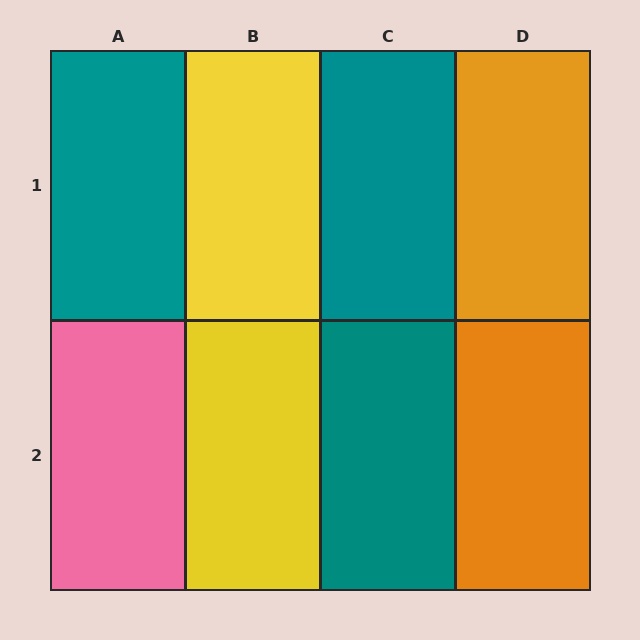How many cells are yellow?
2 cells are yellow.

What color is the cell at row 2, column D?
Orange.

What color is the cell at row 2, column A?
Pink.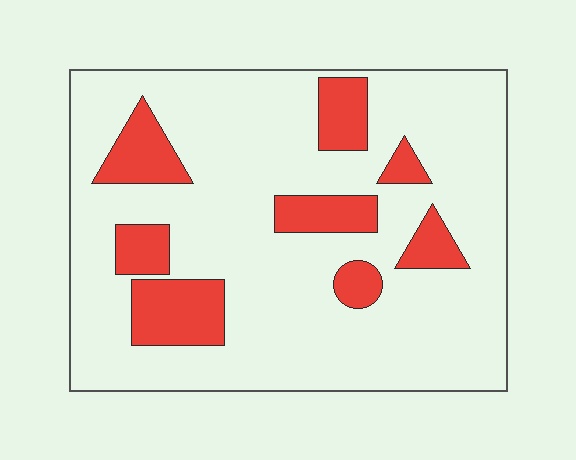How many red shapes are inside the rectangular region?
8.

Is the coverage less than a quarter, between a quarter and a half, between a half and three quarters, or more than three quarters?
Less than a quarter.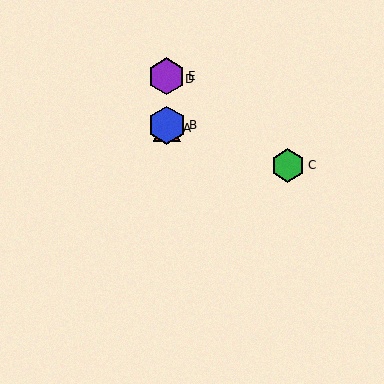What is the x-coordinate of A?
Object A is at x≈167.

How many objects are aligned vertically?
4 objects (A, B, D, E) are aligned vertically.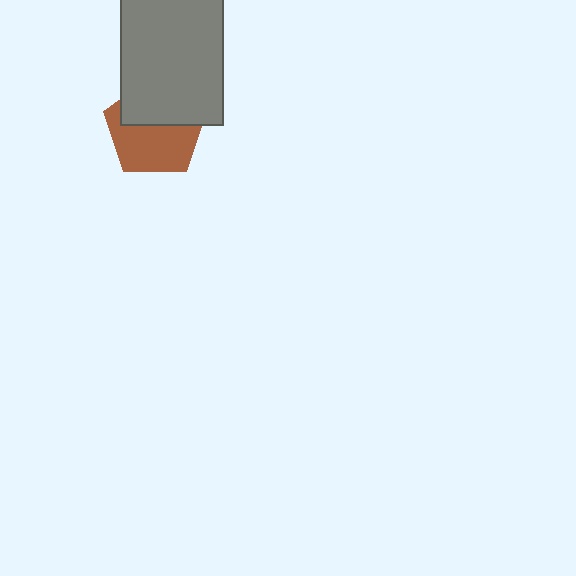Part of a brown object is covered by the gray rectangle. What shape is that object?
It is a pentagon.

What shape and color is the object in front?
The object in front is a gray rectangle.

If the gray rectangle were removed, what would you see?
You would see the complete brown pentagon.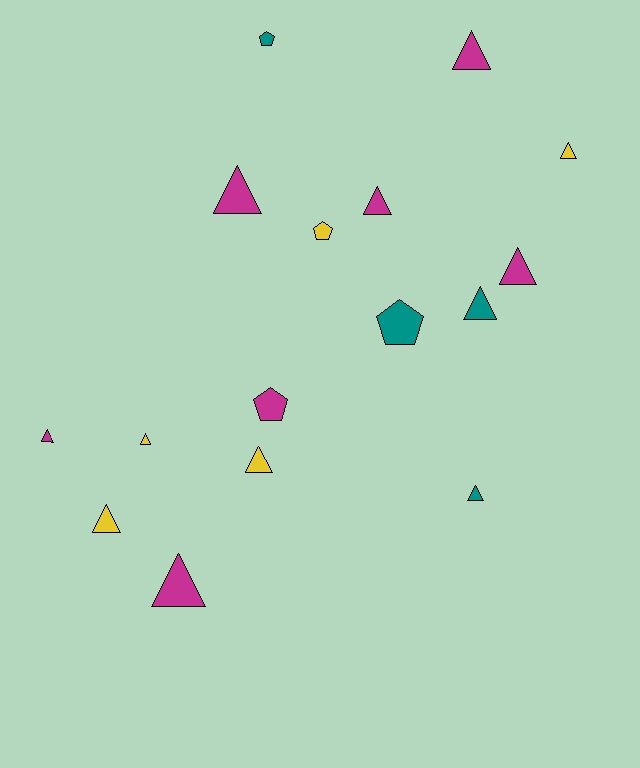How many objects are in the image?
There are 16 objects.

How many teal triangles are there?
There are 2 teal triangles.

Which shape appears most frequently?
Triangle, with 12 objects.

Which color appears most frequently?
Magenta, with 7 objects.